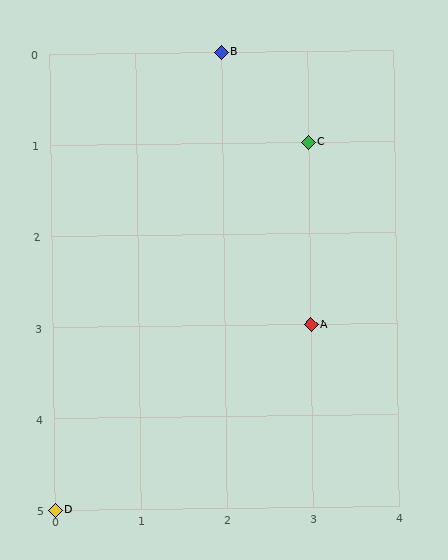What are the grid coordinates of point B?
Point B is at grid coordinates (2, 0).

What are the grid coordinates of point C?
Point C is at grid coordinates (3, 1).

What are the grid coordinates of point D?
Point D is at grid coordinates (0, 5).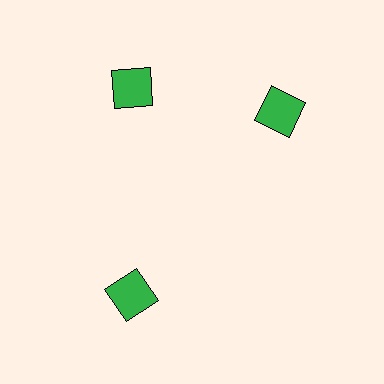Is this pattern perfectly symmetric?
No. The 3 green squares are arranged in a ring, but one element near the 3 o'clock position is rotated out of alignment along the ring, breaking the 3-fold rotational symmetry.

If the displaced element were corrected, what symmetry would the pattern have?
It would have 3-fold rotational symmetry — the pattern would map onto itself every 120 degrees.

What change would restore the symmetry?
The symmetry would be restored by rotating it back into even spacing with its neighbors so that all 3 squares sit at equal angles and equal distance from the center.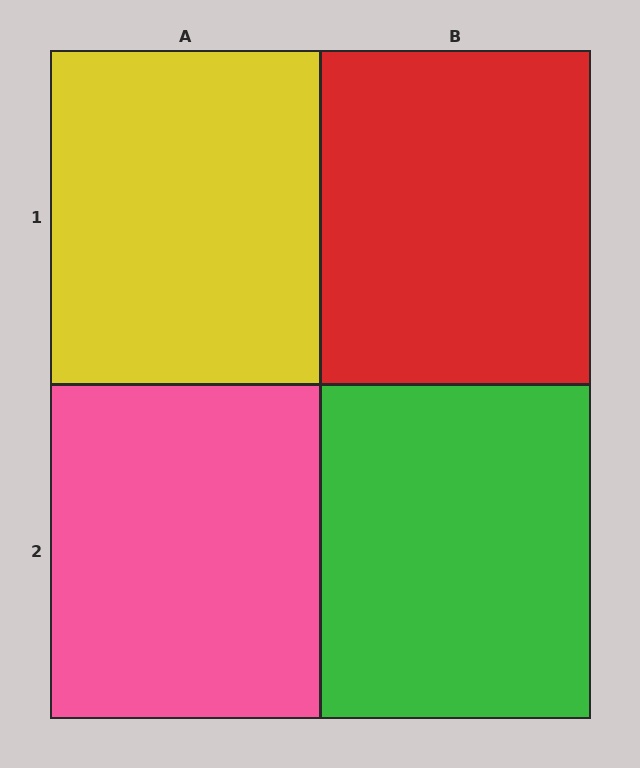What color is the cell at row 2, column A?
Pink.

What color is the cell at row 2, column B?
Green.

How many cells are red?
1 cell is red.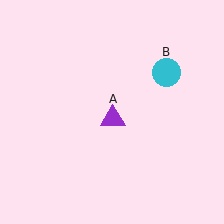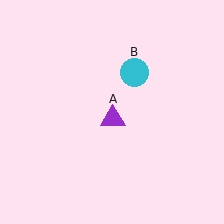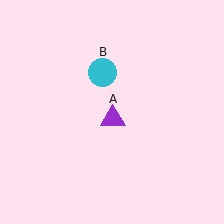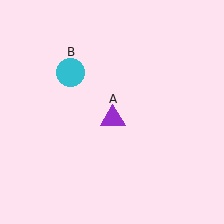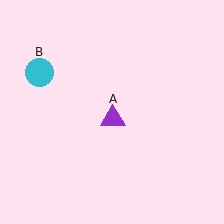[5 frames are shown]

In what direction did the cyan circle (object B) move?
The cyan circle (object B) moved left.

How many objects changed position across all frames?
1 object changed position: cyan circle (object B).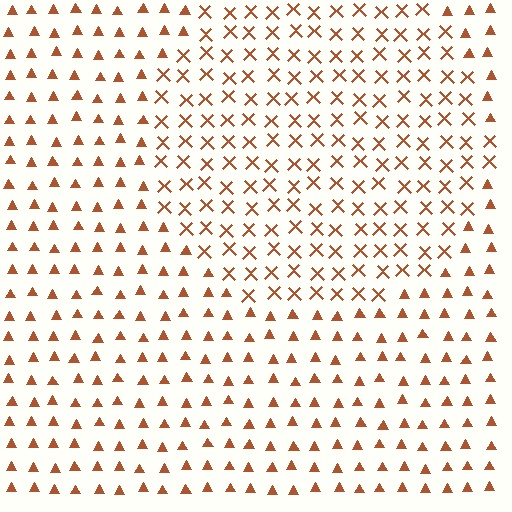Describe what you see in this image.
The image is filled with small brown elements arranged in a uniform grid. A circle-shaped region contains X marks, while the surrounding area contains triangles. The boundary is defined purely by the change in element shape.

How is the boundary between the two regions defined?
The boundary is defined by a change in element shape: X marks inside vs. triangles outside. All elements share the same color and spacing.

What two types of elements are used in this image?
The image uses X marks inside the circle region and triangles outside it.